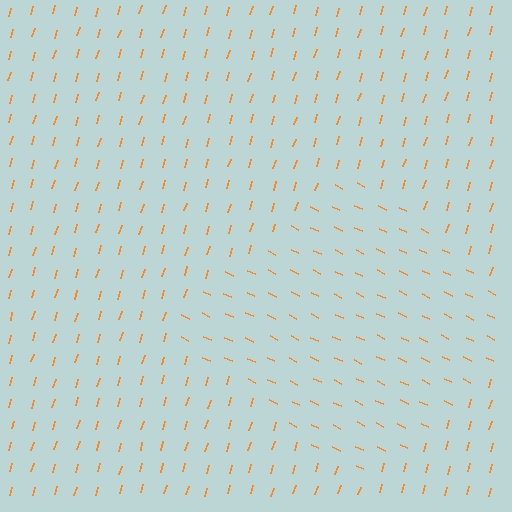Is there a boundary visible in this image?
Yes, there is a texture boundary formed by a change in line orientation.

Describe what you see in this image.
The image is filled with small orange line segments. A diamond region in the image has lines oriented differently from the surrounding lines, creating a visible texture boundary.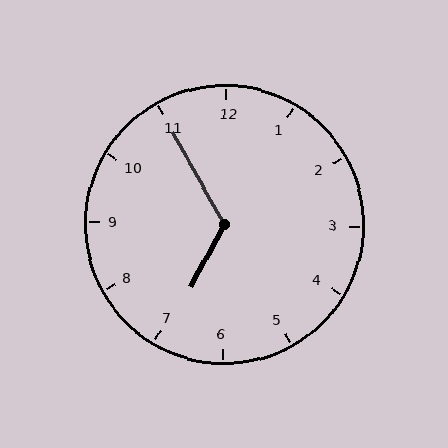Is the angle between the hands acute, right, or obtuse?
It is obtuse.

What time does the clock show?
6:55.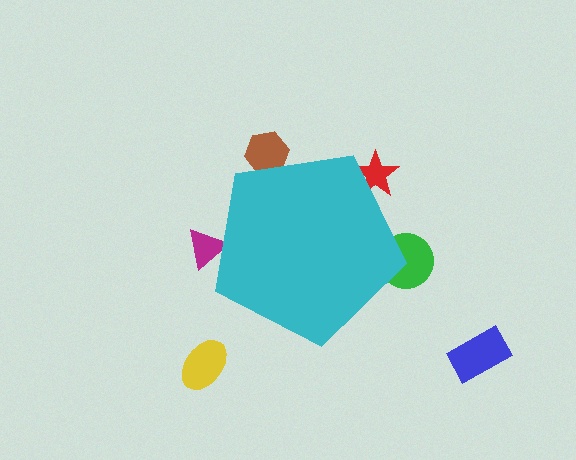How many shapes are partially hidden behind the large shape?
4 shapes are partially hidden.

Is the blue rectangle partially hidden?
No, the blue rectangle is fully visible.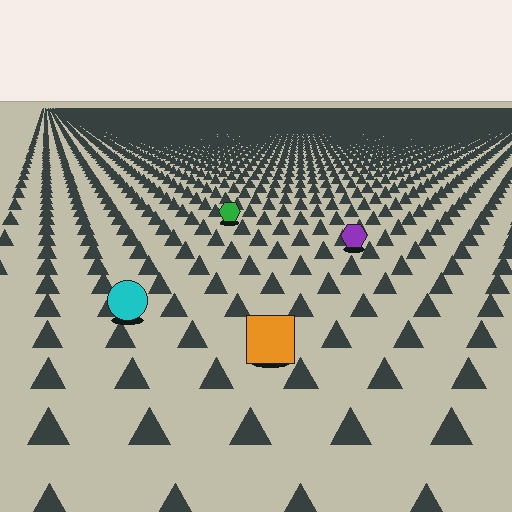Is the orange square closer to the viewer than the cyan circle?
Yes. The orange square is closer — you can tell from the texture gradient: the ground texture is coarser near it.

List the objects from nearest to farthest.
From nearest to farthest: the orange square, the cyan circle, the purple hexagon, the green hexagon.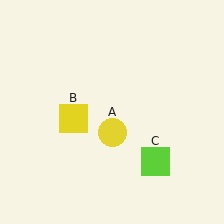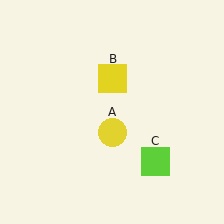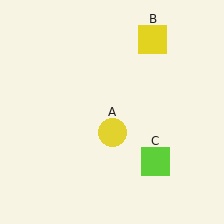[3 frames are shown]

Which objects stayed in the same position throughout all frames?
Yellow circle (object A) and lime square (object C) remained stationary.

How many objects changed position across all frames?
1 object changed position: yellow square (object B).